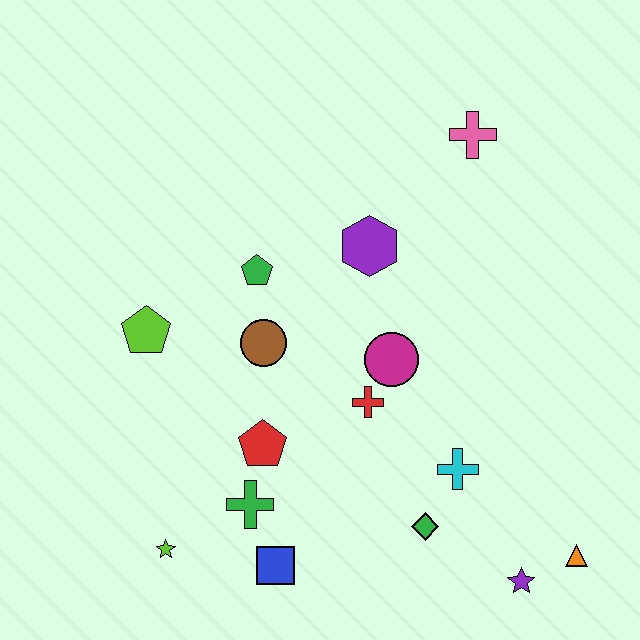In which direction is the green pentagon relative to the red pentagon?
The green pentagon is above the red pentagon.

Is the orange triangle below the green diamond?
Yes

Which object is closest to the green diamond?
The cyan cross is closest to the green diamond.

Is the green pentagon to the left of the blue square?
Yes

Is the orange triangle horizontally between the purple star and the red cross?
No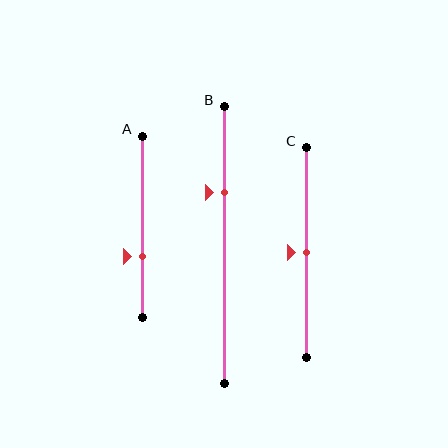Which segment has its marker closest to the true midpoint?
Segment C has its marker closest to the true midpoint.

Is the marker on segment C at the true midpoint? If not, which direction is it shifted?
Yes, the marker on segment C is at the true midpoint.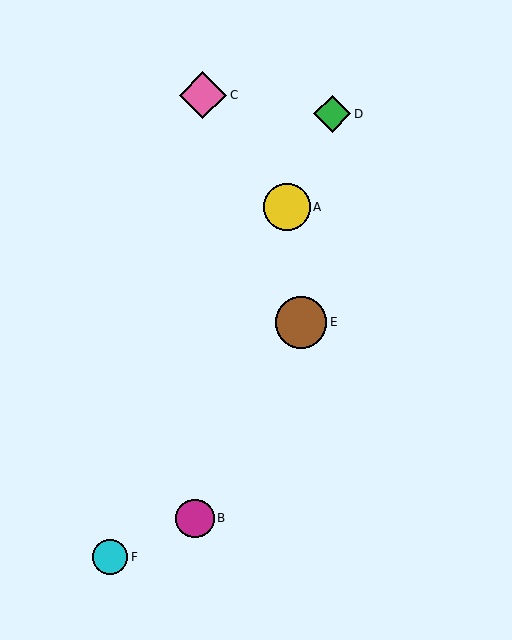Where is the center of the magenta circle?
The center of the magenta circle is at (195, 518).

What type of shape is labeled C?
Shape C is a pink diamond.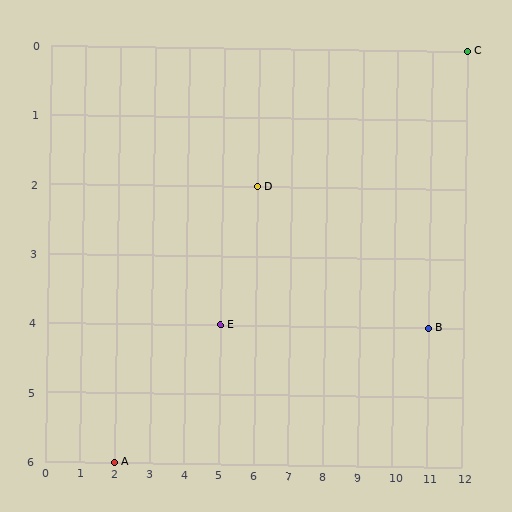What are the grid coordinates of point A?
Point A is at grid coordinates (2, 6).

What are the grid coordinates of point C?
Point C is at grid coordinates (12, 0).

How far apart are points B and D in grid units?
Points B and D are 5 columns and 2 rows apart (about 5.4 grid units diagonally).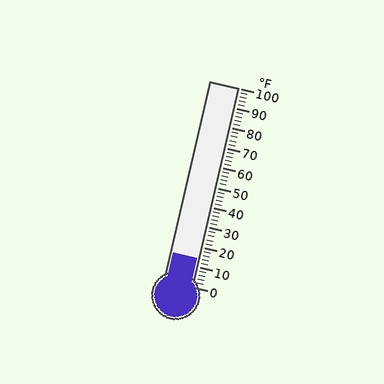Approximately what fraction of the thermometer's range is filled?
The thermometer is filled to approximately 15% of its range.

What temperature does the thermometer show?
The thermometer shows approximately 14°F.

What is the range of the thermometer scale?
The thermometer scale ranges from 0°F to 100°F.